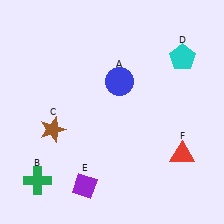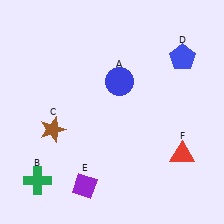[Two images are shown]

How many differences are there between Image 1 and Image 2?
There is 1 difference between the two images.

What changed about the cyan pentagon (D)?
In Image 1, D is cyan. In Image 2, it changed to blue.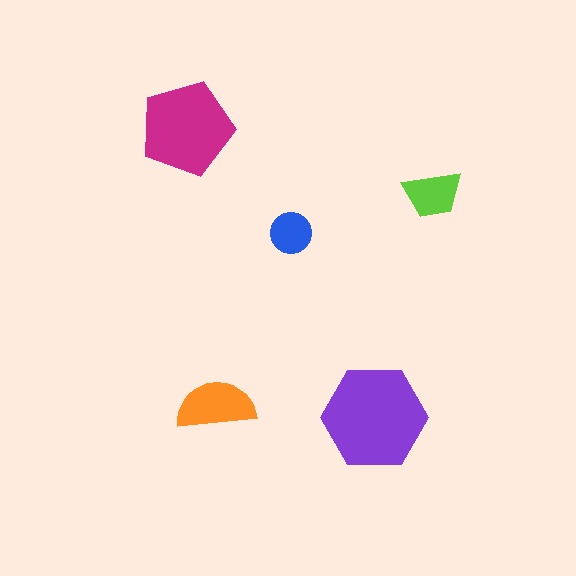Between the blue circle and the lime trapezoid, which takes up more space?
The lime trapezoid.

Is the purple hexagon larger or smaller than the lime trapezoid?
Larger.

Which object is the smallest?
The blue circle.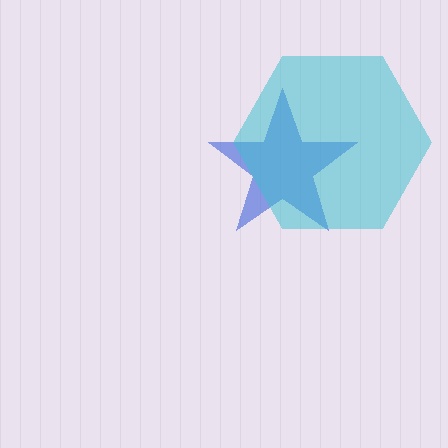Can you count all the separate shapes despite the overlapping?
Yes, there are 2 separate shapes.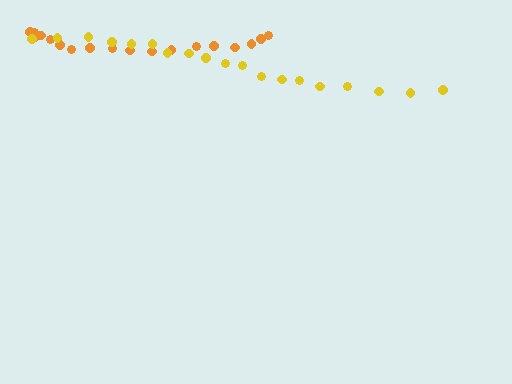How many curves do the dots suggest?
There are 2 distinct paths.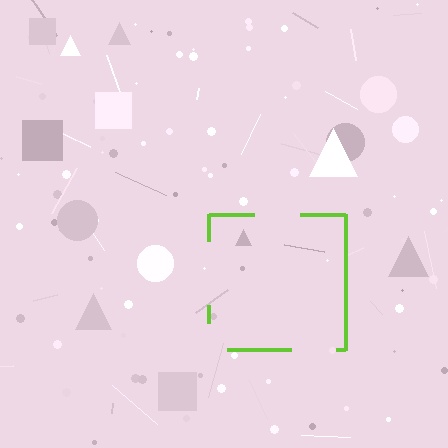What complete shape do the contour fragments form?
The contour fragments form a square.